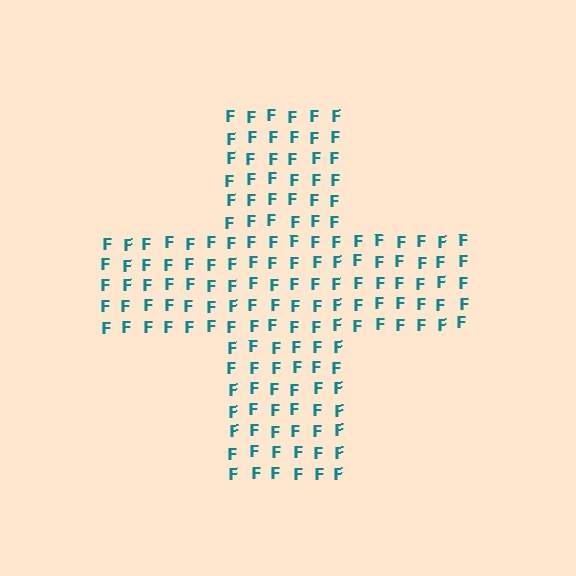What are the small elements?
The small elements are letter F's.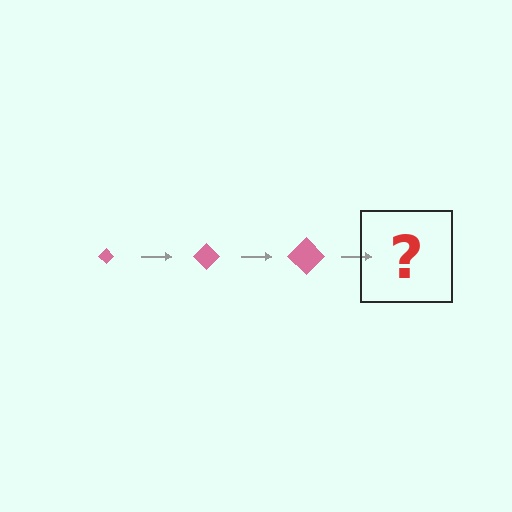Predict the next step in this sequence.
The next step is a pink diamond, larger than the previous one.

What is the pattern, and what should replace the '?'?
The pattern is that the diamond gets progressively larger each step. The '?' should be a pink diamond, larger than the previous one.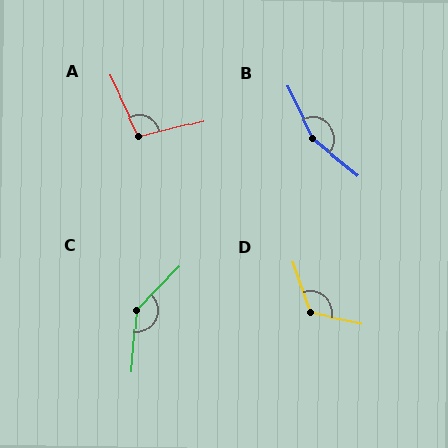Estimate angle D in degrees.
Approximately 121 degrees.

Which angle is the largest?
B, at approximately 155 degrees.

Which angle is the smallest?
A, at approximately 101 degrees.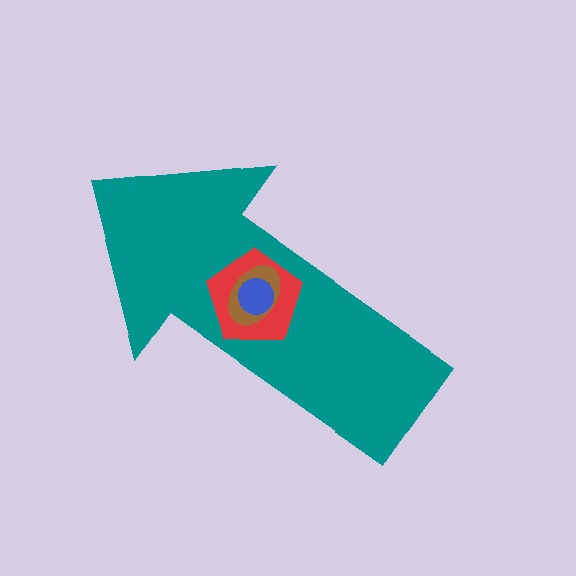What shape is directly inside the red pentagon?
The brown ellipse.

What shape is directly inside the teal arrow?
The red pentagon.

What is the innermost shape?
The blue circle.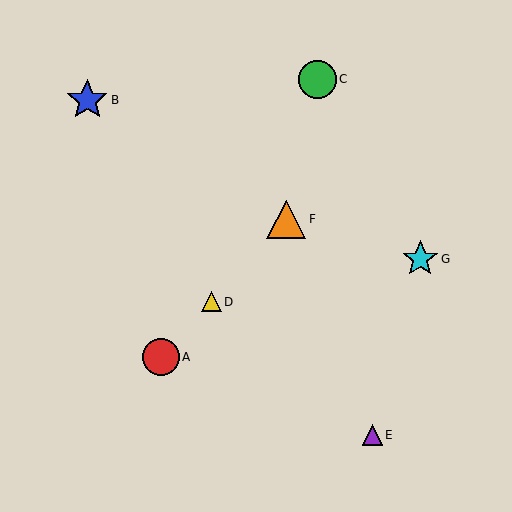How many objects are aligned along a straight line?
3 objects (A, D, F) are aligned along a straight line.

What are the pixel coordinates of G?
Object G is at (420, 259).